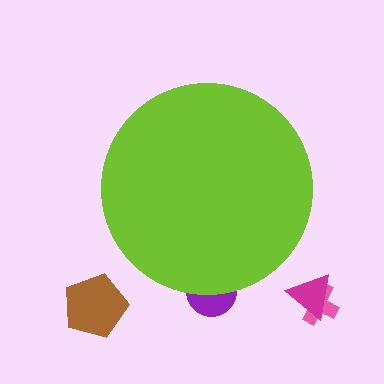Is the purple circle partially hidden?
Yes, the purple circle is partially hidden behind the lime circle.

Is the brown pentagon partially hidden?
No, the brown pentagon is fully visible.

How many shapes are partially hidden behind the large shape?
1 shape is partially hidden.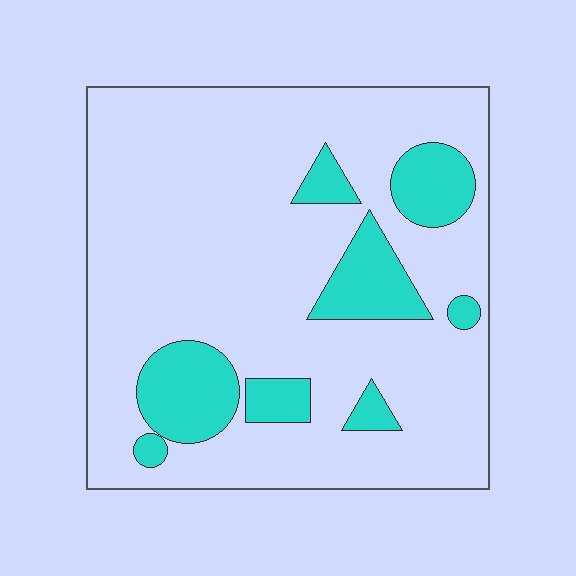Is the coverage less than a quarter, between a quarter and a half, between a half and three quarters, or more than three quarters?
Less than a quarter.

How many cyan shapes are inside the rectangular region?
8.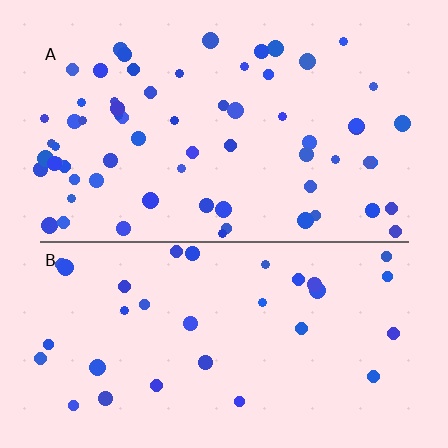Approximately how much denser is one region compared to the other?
Approximately 2.1× — region A over region B.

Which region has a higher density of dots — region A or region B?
A (the top).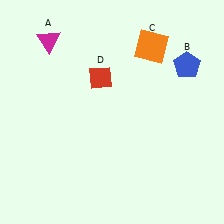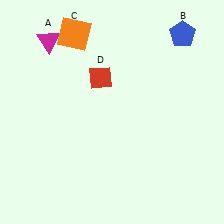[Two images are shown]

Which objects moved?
The objects that moved are: the blue pentagon (B), the orange square (C).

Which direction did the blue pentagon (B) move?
The blue pentagon (B) moved up.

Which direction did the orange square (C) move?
The orange square (C) moved left.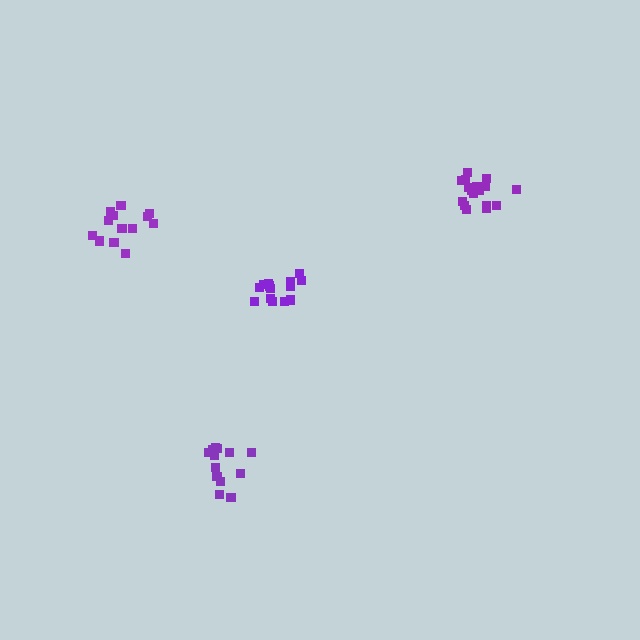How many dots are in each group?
Group 1: 15 dots, Group 2: 15 dots, Group 3: 18 dots, Group 4: 13 dots (61 total).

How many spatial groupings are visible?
There are 4 spatial groupings.